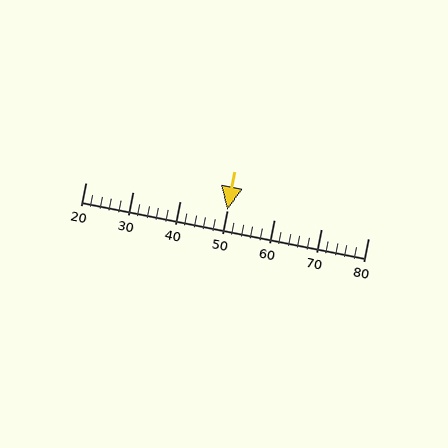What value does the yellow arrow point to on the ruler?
The yellow arrow points to approximately 50.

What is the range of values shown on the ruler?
The ruler shows values from 20 to 80.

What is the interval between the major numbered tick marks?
The major tick marks are spaced 10 units apart.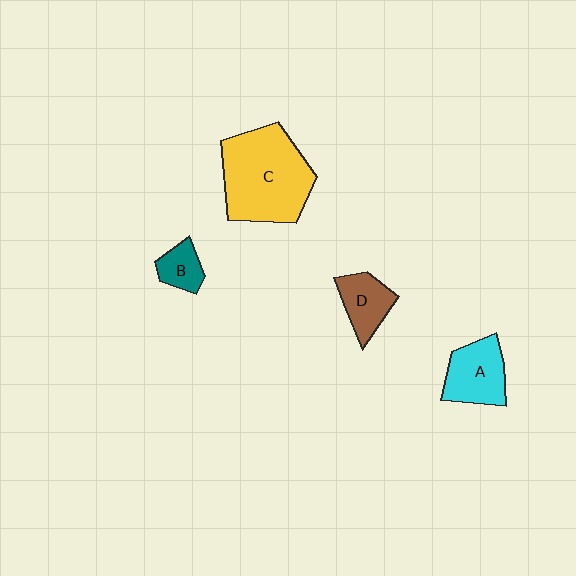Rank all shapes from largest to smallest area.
From largest to smallest: C (yellow), A (cyan), D (brown), B (teal).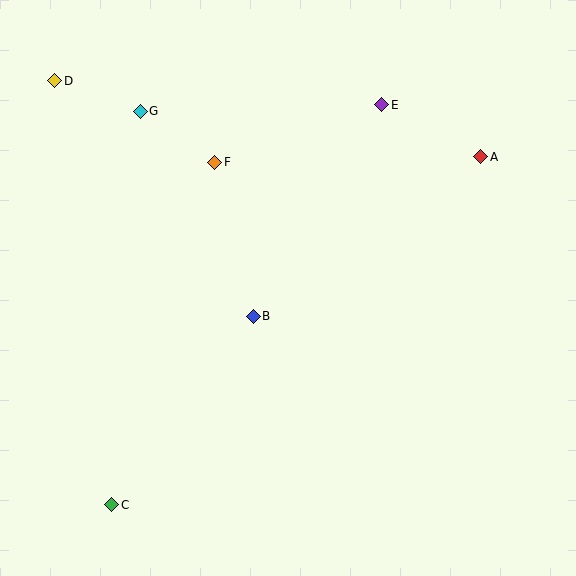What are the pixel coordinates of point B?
Point B is at (253, 316).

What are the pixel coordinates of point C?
Point C is at (112, 505).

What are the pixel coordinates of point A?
Point A is at (481, 157).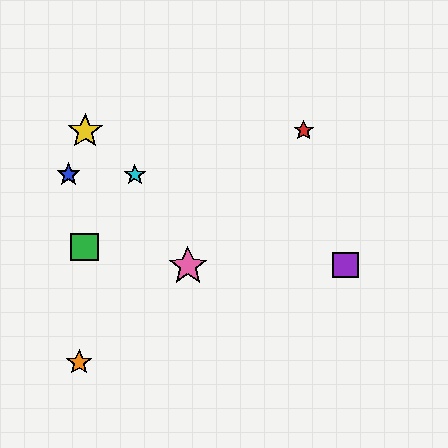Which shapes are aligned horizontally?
The blue star, the cyan star are aligned horizontally.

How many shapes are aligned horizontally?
2 shapes (the blue star, the cyan star) are aligned horizontally.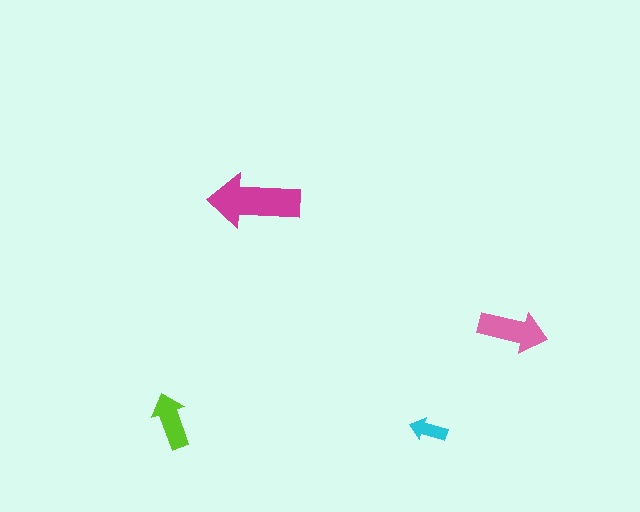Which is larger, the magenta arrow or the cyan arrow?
The magenta one.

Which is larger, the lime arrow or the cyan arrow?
The lime one.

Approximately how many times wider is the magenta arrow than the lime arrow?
About 1.5 times wider.